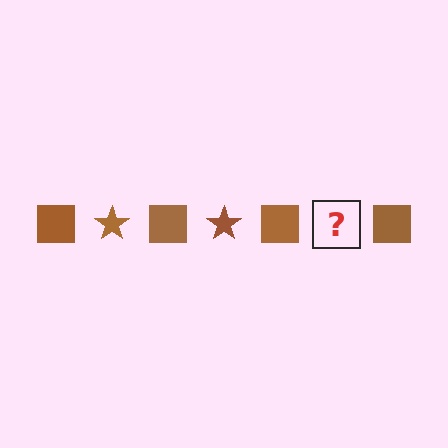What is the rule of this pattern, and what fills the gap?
The rule is that the pattern cycles through square, star shapes in brown. The gap should be filled with a brown star.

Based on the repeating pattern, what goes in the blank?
The blank should be a brown star.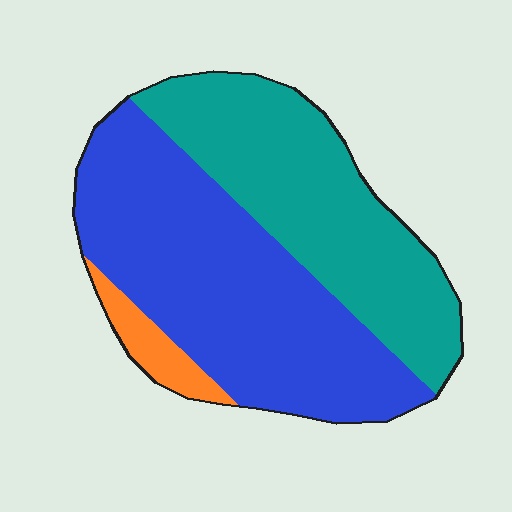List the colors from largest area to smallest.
From largest to smallest: blue, teal, orange.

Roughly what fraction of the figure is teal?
Teal takes up about two fifths (2/5) of the figure.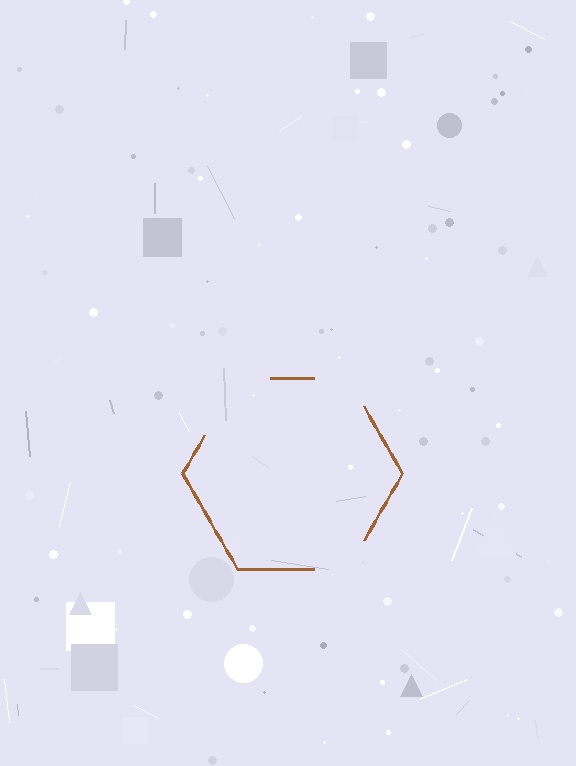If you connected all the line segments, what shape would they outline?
They would outline a hexagon.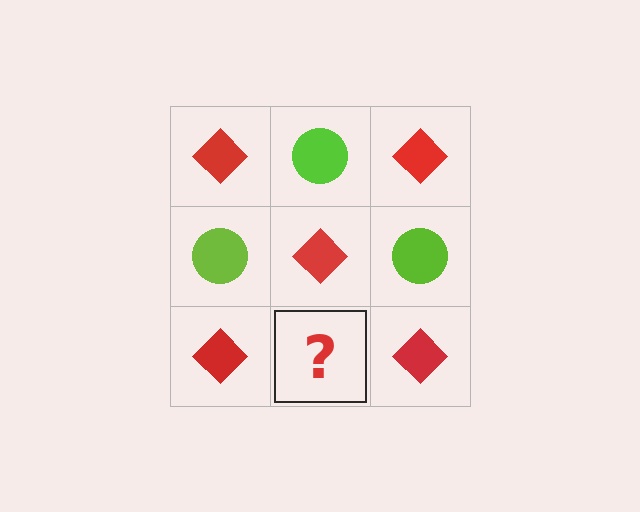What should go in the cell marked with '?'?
The missing cell should contain a lime circle.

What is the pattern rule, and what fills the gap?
The rule is that it alternates red diamond and lime circle in a checkerboard pattern. The gap should be filled with a lime circle.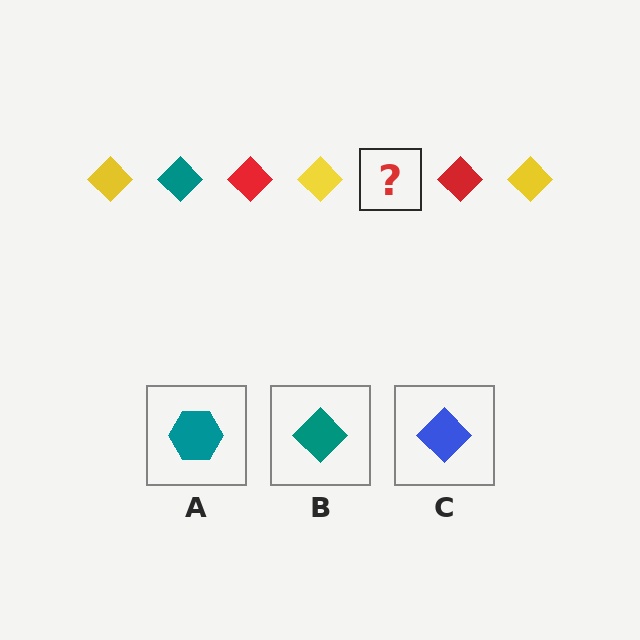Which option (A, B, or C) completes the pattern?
B.